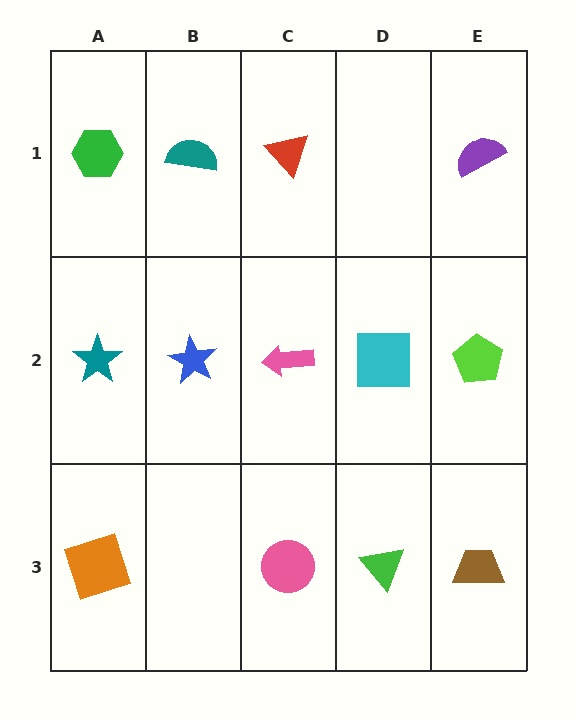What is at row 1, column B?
A teal semicircle.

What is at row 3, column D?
A green triangle.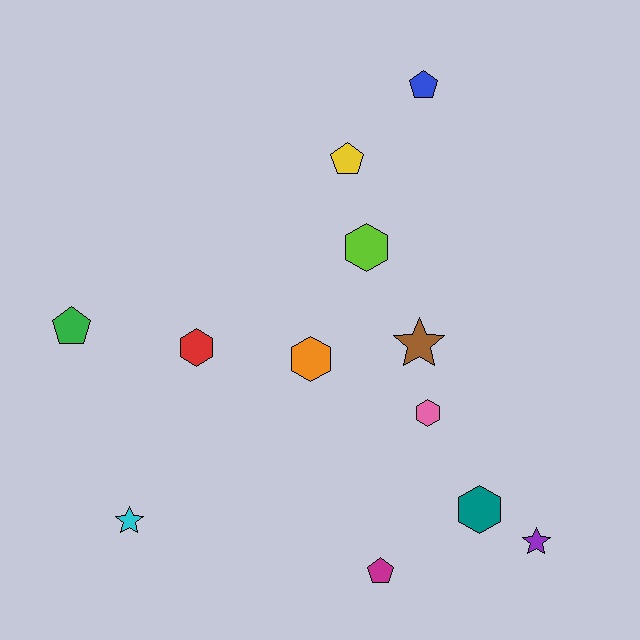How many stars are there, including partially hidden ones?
There are 3 stars.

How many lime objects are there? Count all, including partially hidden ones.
There is 1 lime object.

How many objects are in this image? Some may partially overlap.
There are 12 objects.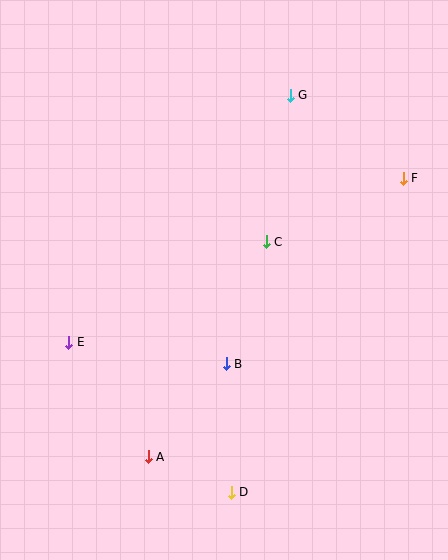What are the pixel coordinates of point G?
Point G is at (290, 95).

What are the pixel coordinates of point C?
Point C is at (266, 242).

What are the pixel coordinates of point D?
Point D is at (231, 492).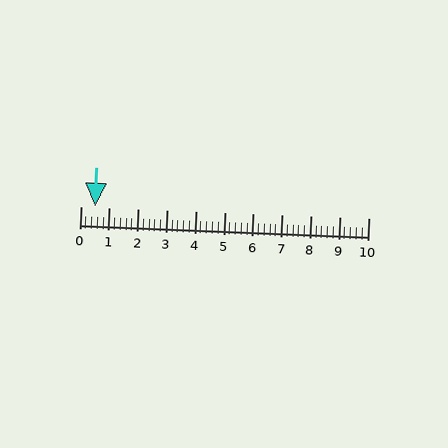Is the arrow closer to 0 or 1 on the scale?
The arrow is closer to 1.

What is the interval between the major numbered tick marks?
The major tick marks are spaced 1 units apart.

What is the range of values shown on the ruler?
The ruler shows values from 0 to 10.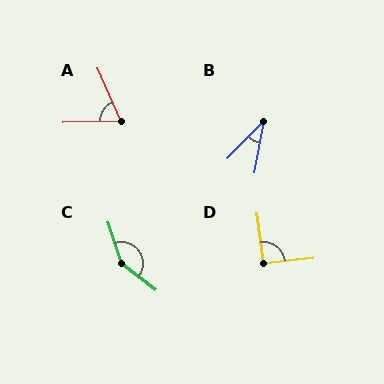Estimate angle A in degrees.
Approximately 68 degrees.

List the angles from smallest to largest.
B (33°), A (68°), D (91°), C (145°).